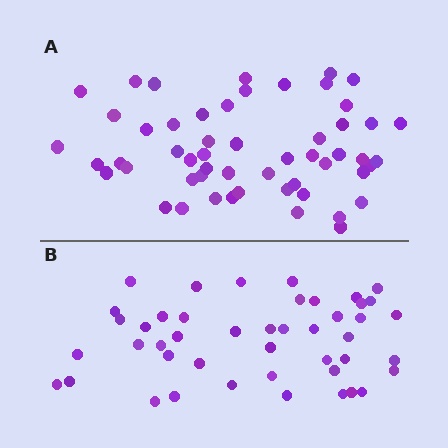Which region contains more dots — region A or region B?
Region A (the top region) has more dots.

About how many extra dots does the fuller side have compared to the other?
Region A has roughly 8 or so more dots than region B.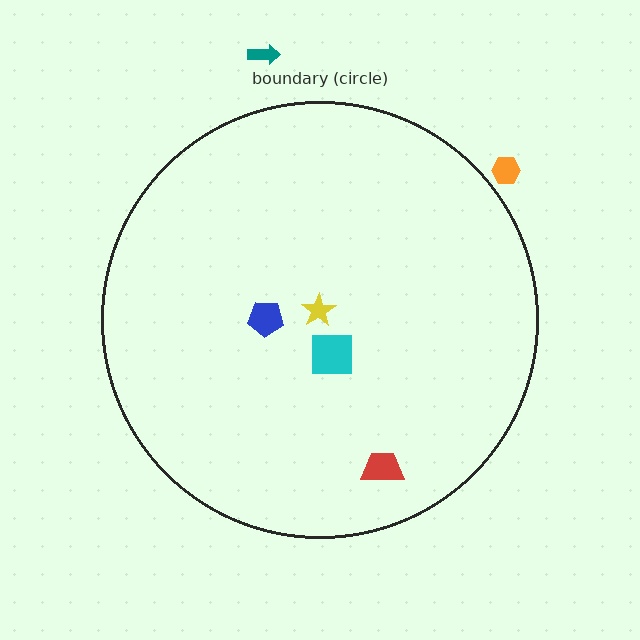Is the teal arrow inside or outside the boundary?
Outside.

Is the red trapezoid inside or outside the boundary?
Inside.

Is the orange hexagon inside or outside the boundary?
Outside.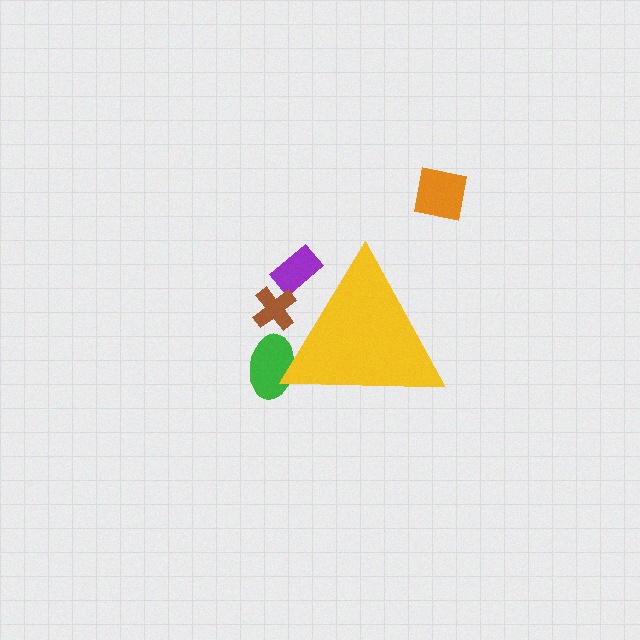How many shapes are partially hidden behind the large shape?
3 shapes are partially hidden.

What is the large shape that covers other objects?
A yellow triangle.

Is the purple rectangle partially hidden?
Yes, the purple rectangle is partially hidden behind the yellow triangle.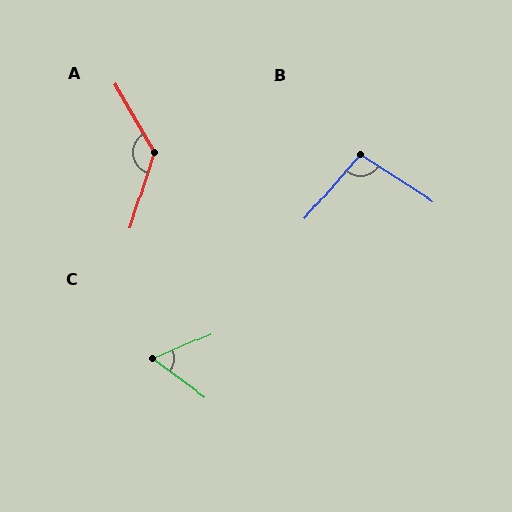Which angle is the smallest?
C, at approximately 60 degrees.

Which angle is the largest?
A, at approximately 132 degrees.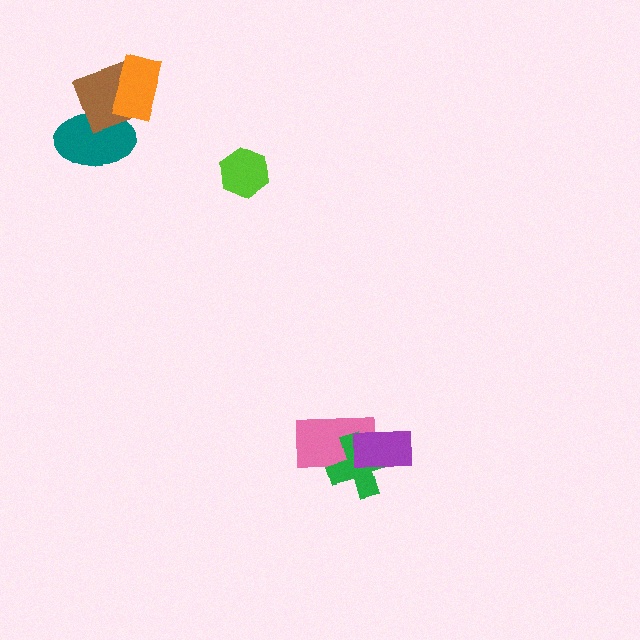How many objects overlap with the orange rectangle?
1 object overlaps with the orange rectangle.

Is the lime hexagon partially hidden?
No, no other shape covers it.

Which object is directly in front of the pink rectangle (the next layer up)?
The green cross is directly in front of the pink rectangle.